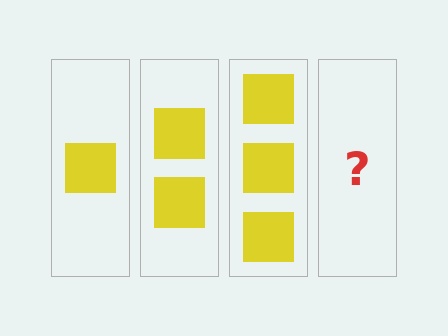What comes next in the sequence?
The next element should be 4 squares.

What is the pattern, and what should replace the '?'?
The pattern is that each step adds one more square. The '?' should be 4 squares.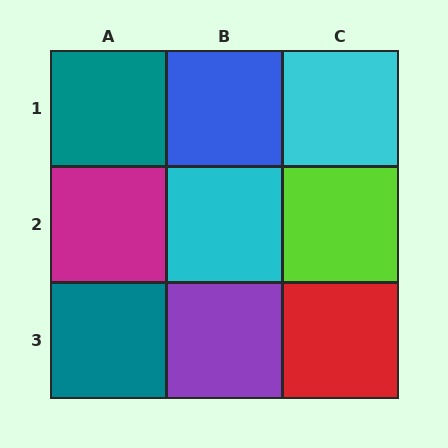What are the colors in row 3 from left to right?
Teal, purple, red.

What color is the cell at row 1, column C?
Cyan.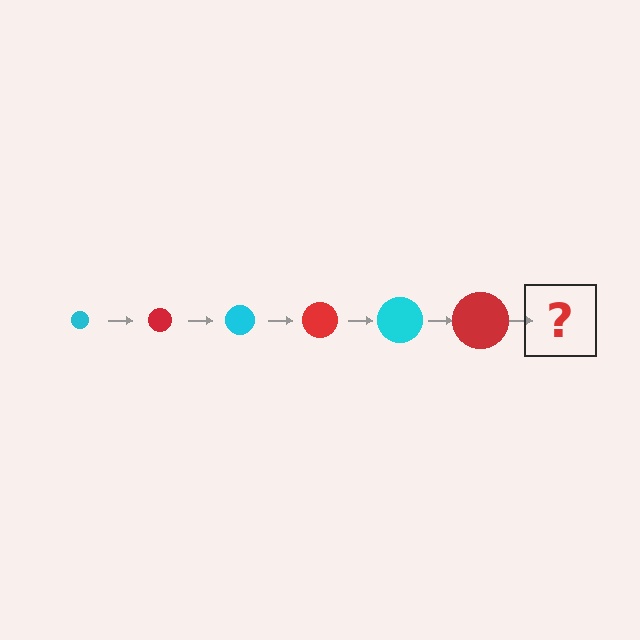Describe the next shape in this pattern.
It should be a cyan circle, larger than the previous one.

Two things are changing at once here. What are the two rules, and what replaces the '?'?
The two rules are that the circle grows larger each step and the color cycles through cyan and red. The '?' should be a cyan circle, larger than the previous one.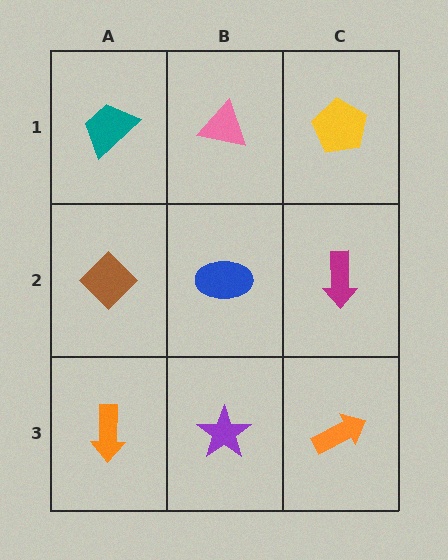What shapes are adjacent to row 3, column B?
A blue ellipse (row 2, column B), an orange arrow (row 3, column A), an orange arrow (row 3, column C).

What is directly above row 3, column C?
A magenta arrow.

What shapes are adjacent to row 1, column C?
A magenta arrow (row 2, column C), a pink triangle (row 1, column B).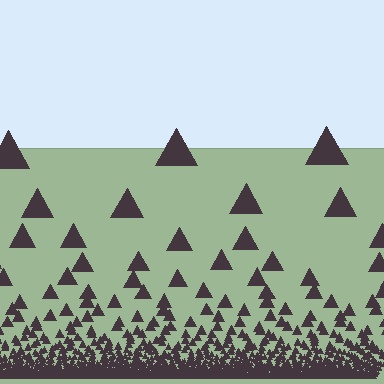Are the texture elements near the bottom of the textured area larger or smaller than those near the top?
Smaller. The gradient is inverted — elements near the bottom are smaller and denser.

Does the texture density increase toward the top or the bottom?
Density increases toward the bottom.